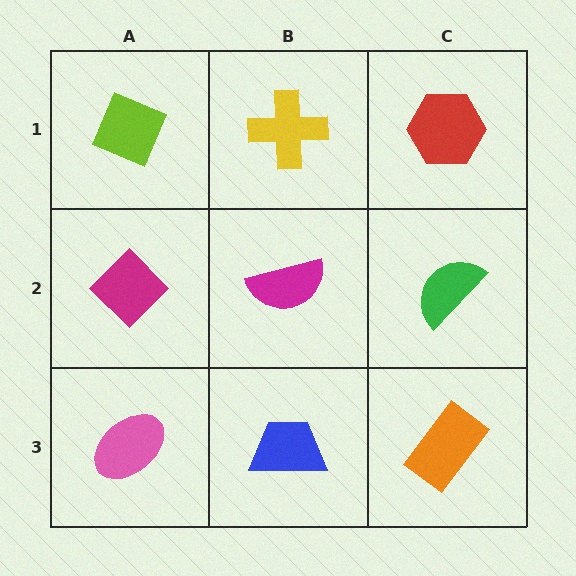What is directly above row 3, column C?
A green semicircle.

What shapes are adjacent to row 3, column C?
A green semicircle (row 2, column C), a blue trapezoid (row 3, column B).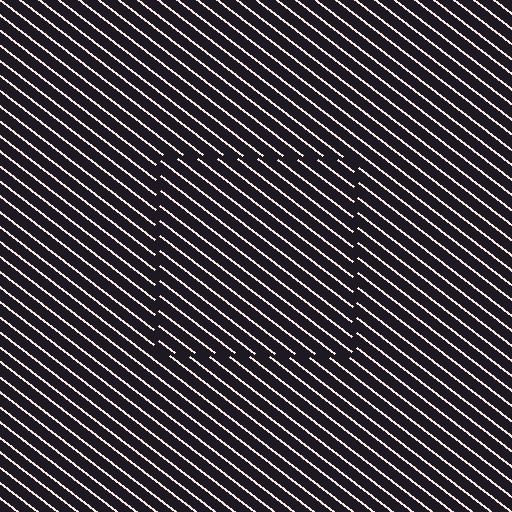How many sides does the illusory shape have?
4 sides — the line-ends trace a square.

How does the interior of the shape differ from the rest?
The interior of the shape contains the same grating, shifted by half a period — the contour is defined by the phase discontinuity where line-ends from the inner and outer gratings abut.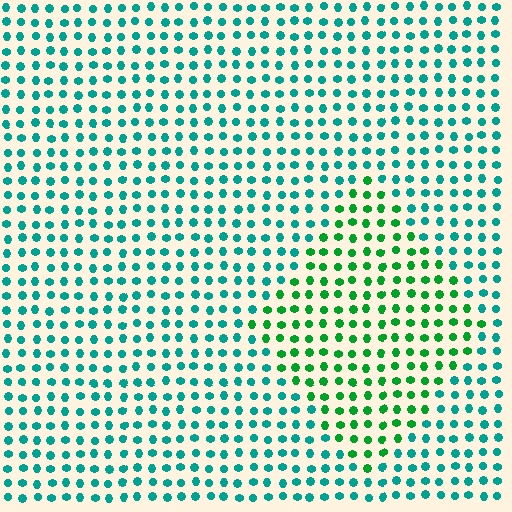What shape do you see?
I see a diamond.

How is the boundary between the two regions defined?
The boundary is defined purely by a slight shift in hue (about 39 degrees). Spacing, size, and orientation are identical on both sides.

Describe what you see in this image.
The image is filled with small teal elements in a uniform arrangement. A diamond-shaped region is visible where the elements are tinted to a slightly different hue, forming a subtle color boundary.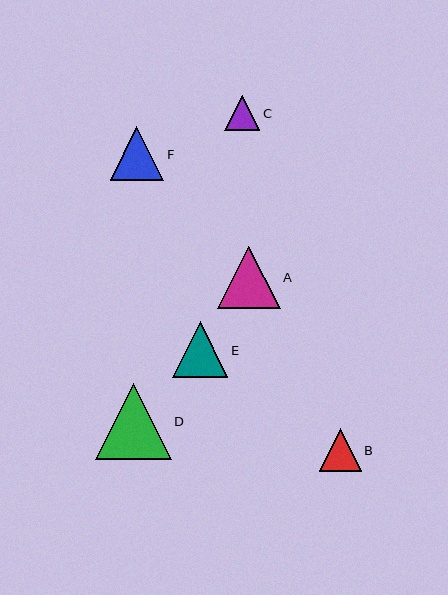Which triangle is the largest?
Triangle D is the largest with a size of approximately 75 pixels.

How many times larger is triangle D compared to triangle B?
Triangle D is approximately 1.8 times the size of triangle B.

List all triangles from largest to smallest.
From largest to smallest: D, A, E, F, B, C.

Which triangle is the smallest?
Triangle C is the smallest with a size of approximately 35 pixels.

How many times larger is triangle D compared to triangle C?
Triangle D is approximately 2.2 times the size of triangle C.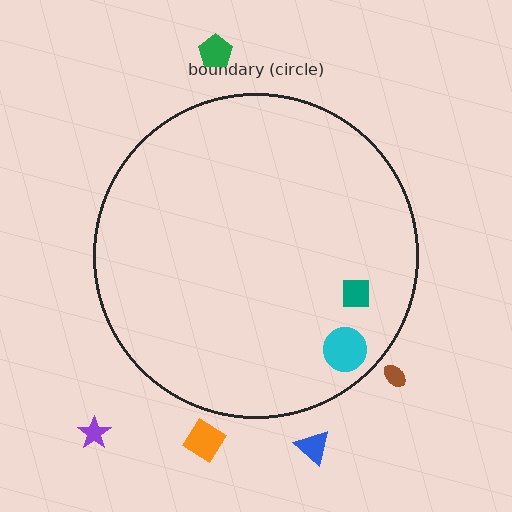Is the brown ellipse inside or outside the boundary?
Outside.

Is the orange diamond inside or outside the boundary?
Outside.